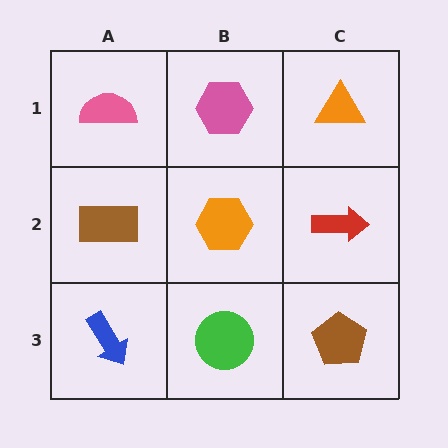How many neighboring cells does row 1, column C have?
2.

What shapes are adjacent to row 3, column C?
A red arrow (row 2, column C), a green circle (row 3, column B).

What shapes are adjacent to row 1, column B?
An orange hexagon (row 2, column B), a pink semicircle (row 1, column A), an orange triangle (row 1, column C).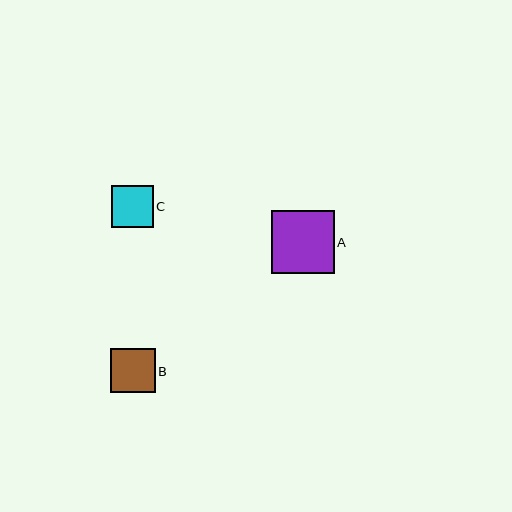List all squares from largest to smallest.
From largest to smallest: A, B, C.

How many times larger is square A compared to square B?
Square A is approximately 1.4 times the size of square B.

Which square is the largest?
Square A is the largest with a size of approximately 63 pixels.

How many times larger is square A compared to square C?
Square A is approximately 1.5 times the size of square C.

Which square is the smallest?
Square C is the smallest with a size of approximately 42 pixels.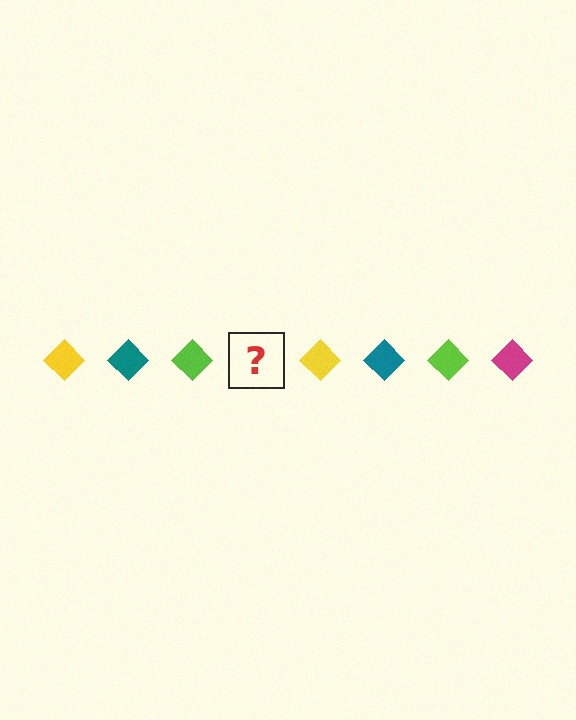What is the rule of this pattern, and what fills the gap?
The rule is that the pattern cycles through yellow, teal, lime, magenta diamonds. The gap should be filled with a magenta diamond.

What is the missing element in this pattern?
The missing element is a magenta diamond.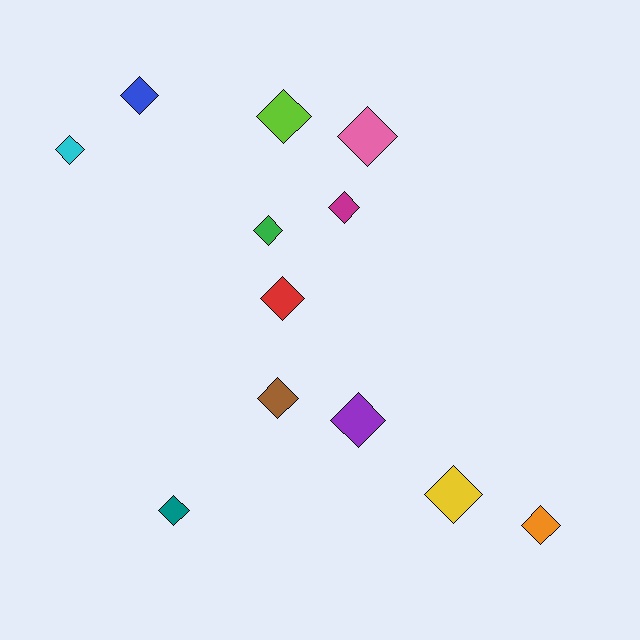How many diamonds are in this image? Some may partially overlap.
There are 12 diamonds.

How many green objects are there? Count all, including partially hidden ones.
There is 1 green object.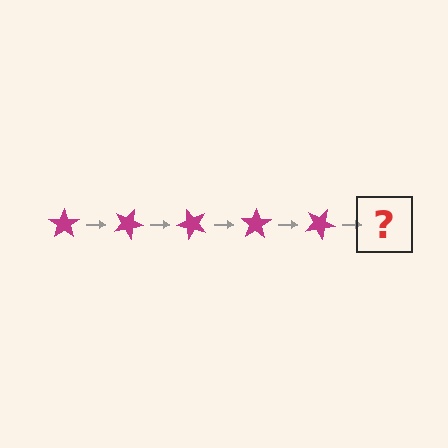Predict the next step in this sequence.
The next step is a magenta star rotated 125 degrees.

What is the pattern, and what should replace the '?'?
The pattern is that the star rotates 25 degrees each step. The '?' should be a magenta star rotated 125 degrees.